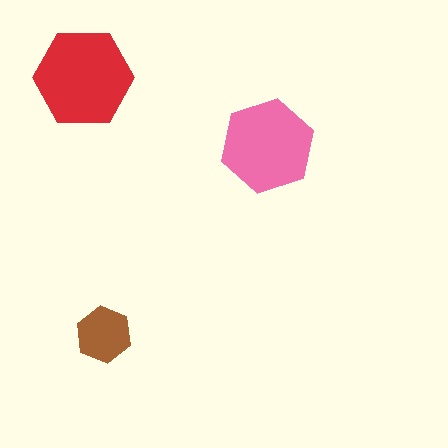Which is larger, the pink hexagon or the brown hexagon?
The pink one.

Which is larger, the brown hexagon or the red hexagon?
The red one.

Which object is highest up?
The red hexagon is topmost.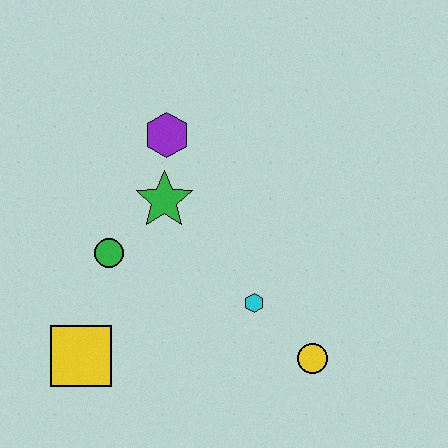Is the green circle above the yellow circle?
Yes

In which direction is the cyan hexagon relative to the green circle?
The cyan hexagon is to the right of the green circle.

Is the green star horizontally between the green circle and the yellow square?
No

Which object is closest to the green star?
The purple hexagon is closest to the green star.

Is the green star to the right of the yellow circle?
No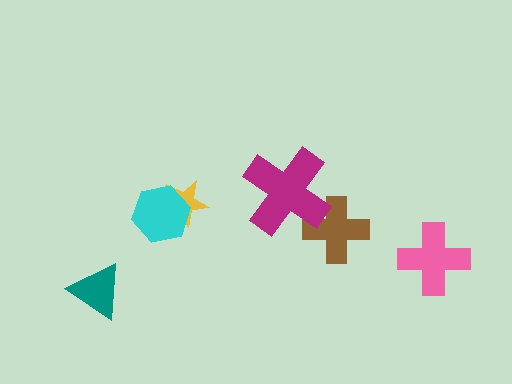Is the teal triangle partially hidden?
No, no other shape covers it.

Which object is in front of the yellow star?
The cyan hexagon is in front of the yellow star.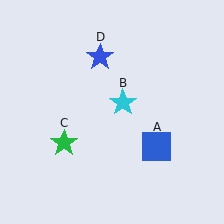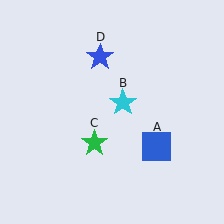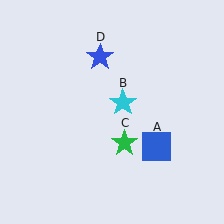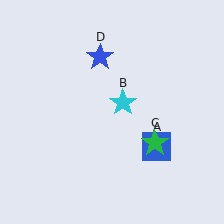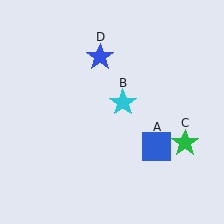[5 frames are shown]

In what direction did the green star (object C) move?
The green star (object C) moved right.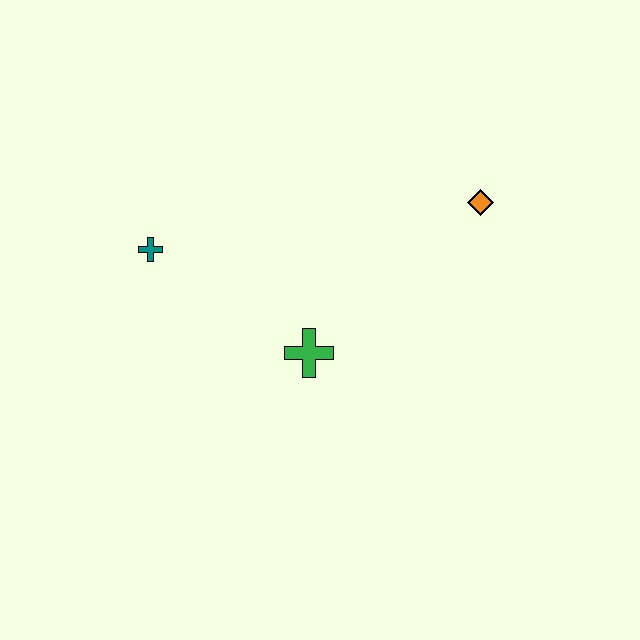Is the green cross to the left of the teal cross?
No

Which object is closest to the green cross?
The teal cross is closest to the green cross.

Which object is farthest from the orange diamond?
The teal cross is farthest from the orange diamond.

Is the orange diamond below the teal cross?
No